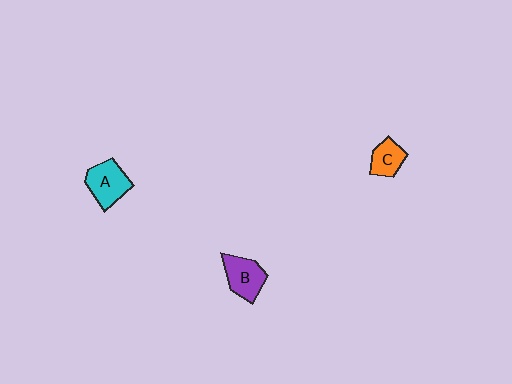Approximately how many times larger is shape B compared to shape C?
Approximately 1.4 times.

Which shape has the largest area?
Shape A (cyan).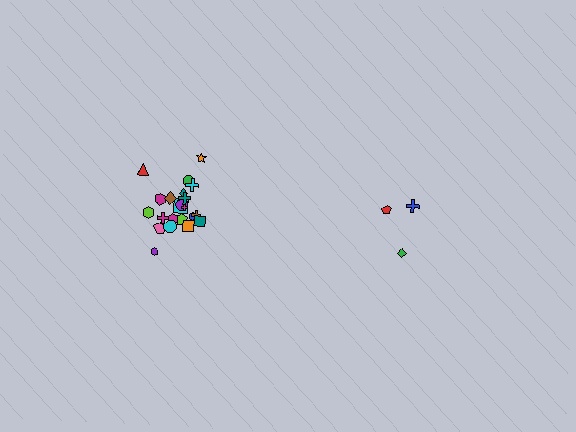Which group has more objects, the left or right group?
The left group.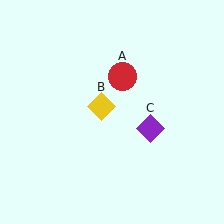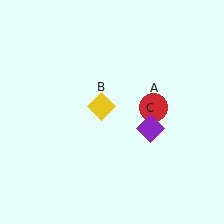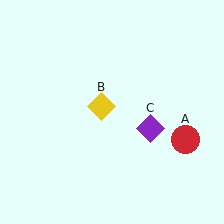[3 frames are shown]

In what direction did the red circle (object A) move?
The red circle (object A) moved down and to the right.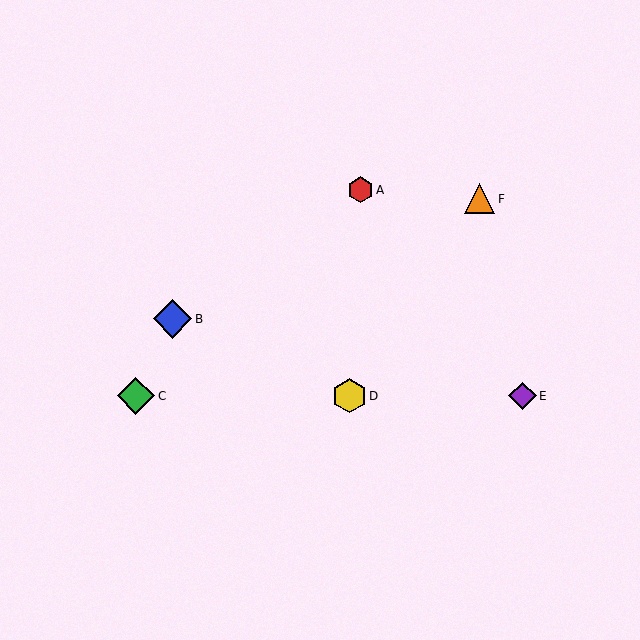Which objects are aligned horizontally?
Objects C, D, E are aligned horizontally.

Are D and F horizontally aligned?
No, D is at y≈396 and F is at y≈199.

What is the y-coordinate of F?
Object F is at y≈199.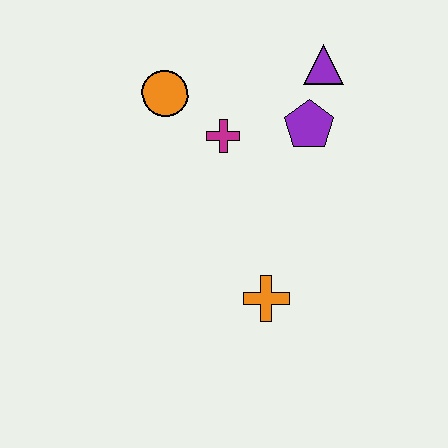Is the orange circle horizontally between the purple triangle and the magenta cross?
No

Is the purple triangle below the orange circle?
No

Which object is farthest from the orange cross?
The purple triangle is farthest from the orange cross.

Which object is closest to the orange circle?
The magenta cross is closest to the orange circle.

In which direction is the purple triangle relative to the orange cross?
The purple triangle is above the orange cross.